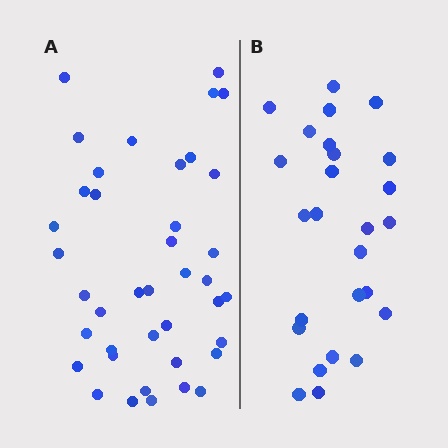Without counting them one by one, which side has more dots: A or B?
Region A (the left region) has more dots.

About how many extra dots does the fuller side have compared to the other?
Region A has approximately 15 more dots than region B.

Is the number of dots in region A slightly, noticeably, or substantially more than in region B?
Region A has substantially more. The ratio is roughly 1.5 to 1.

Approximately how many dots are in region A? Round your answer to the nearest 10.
About 40 dots.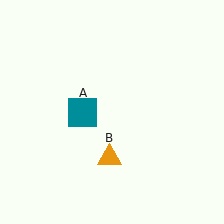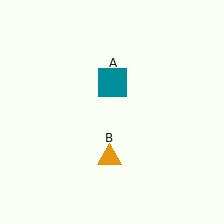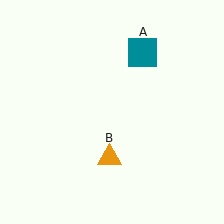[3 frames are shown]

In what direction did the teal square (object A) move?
The teal square (object A) moved up and to the right.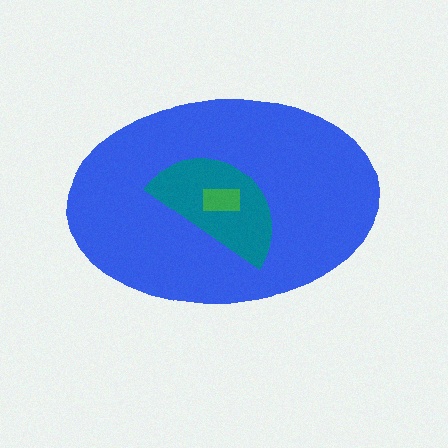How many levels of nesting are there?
3.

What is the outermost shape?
The blue ellipse.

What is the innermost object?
The green rectangle.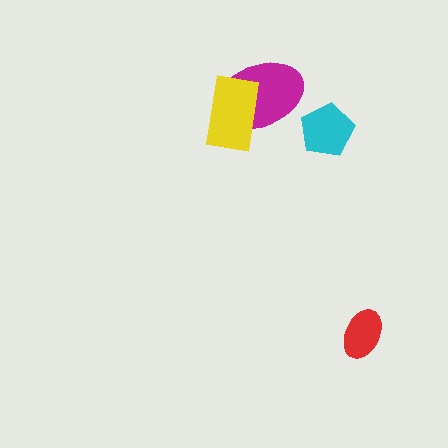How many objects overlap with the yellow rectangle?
1 object overlaps with the yellow rectangle.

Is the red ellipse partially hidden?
No, no other shape covers it.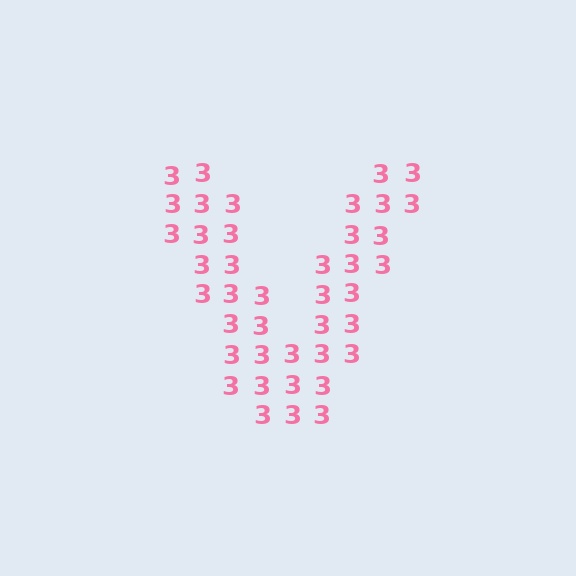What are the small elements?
The small elements are digit 3's.